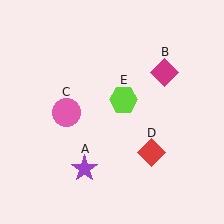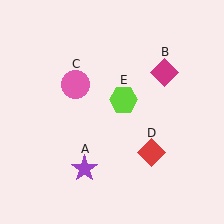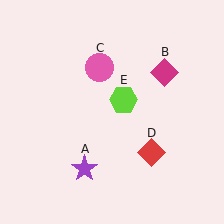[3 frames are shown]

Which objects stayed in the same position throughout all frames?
Purple star (object A) and magenta diamond (object B) and red diamond (object D) and lime hexagon (object E) remained stationary.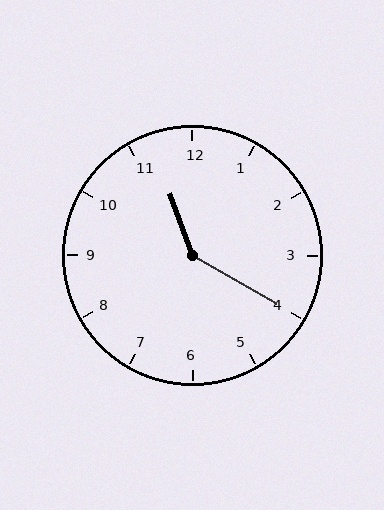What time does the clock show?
11:20.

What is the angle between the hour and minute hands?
Approximately 140 degrees.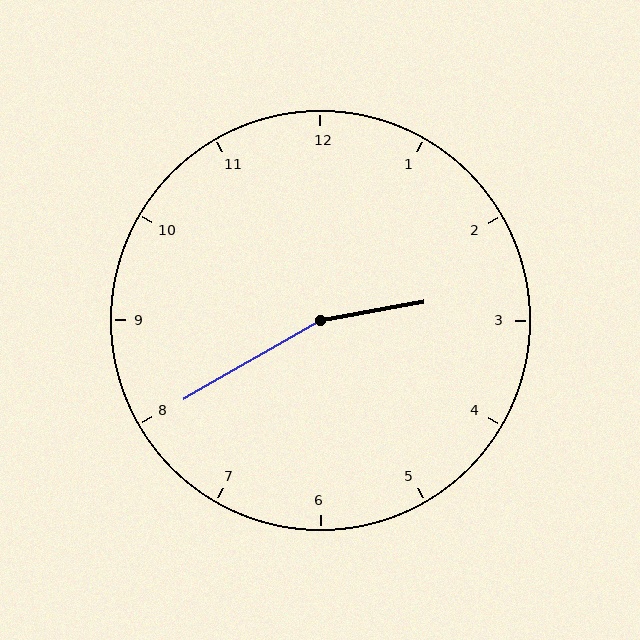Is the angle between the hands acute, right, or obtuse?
It is obtuse.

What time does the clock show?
2:40.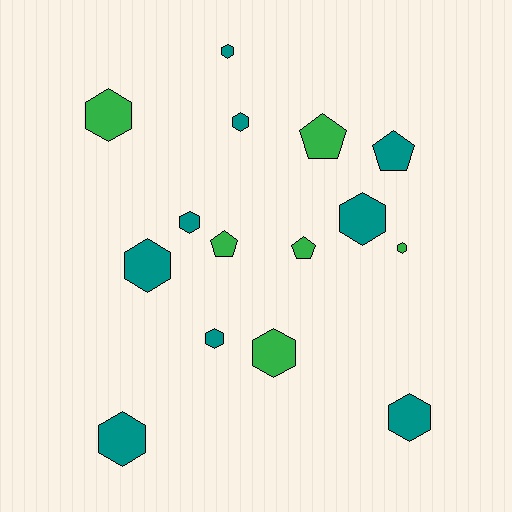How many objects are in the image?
There are 15 objects.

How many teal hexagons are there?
There are 8 teal hexagons.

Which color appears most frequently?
Teal, with 9 objects.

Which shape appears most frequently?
Hexagon, with 11 objects.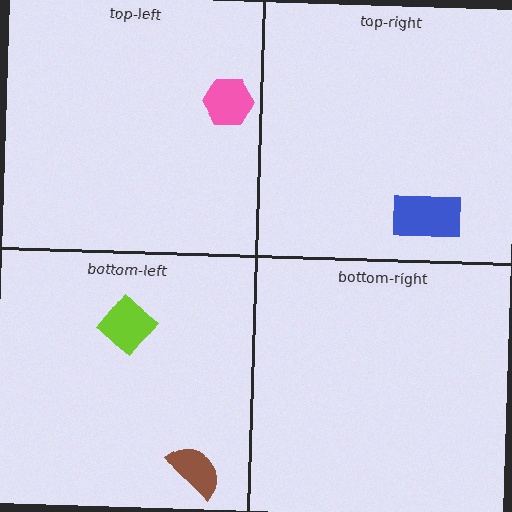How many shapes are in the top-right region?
1.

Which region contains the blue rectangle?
The top-right region.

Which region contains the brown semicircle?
The bottom-left region.